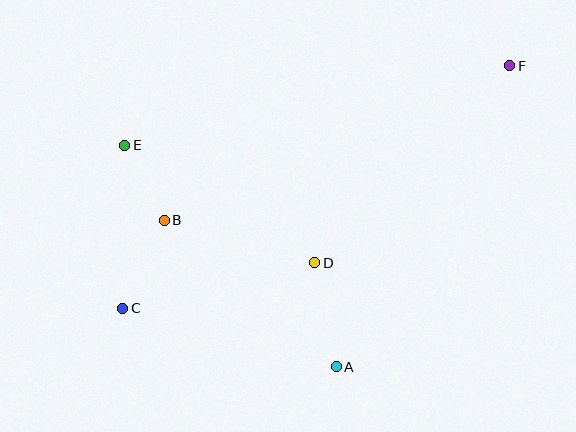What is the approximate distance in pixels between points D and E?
The distance between D and E is approximately 223 pixels.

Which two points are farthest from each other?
Points C and F are farthest from each other.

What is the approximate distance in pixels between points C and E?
The distance between C and E is approximately 163 pixels.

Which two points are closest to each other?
Points B and E are closest to each other.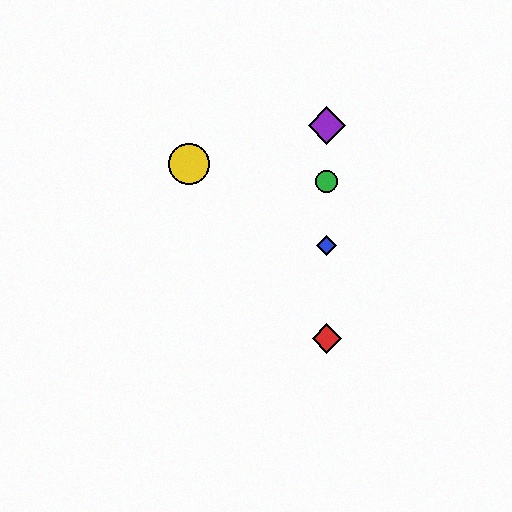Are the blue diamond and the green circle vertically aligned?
Yes, both are at x≈327.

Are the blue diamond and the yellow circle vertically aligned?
No, the blue diamond is at x≈327 and the yellow circle is at x≈189.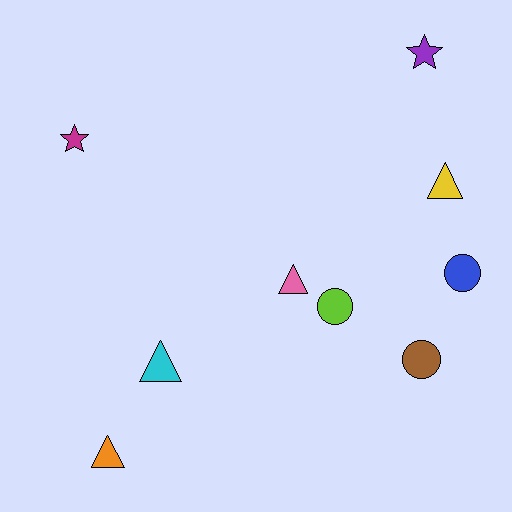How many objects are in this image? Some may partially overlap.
There are 9 objects.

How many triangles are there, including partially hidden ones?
There are 4 triangles.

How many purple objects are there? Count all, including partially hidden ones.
There is 1 purple object.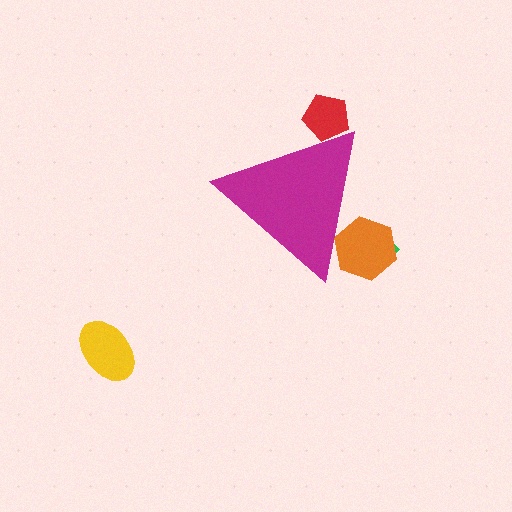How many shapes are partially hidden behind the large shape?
3 shapes are partially hidden.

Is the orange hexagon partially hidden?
Yes, the orange hexagon is partially hidden behind the magenta triangle.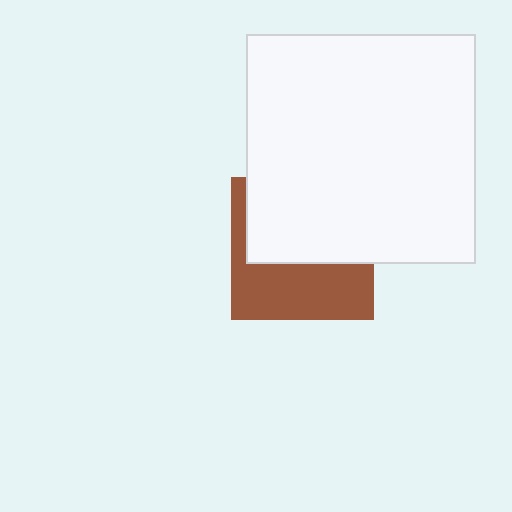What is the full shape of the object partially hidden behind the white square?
The partially hidden object is a brown square.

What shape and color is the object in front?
The object in front is a white square.